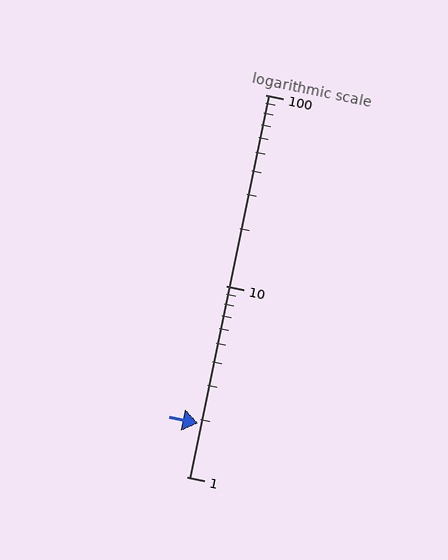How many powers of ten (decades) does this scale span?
The scale spans 2 decades, from 1 to 100.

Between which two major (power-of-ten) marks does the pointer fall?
The pointer is between 1 and 10.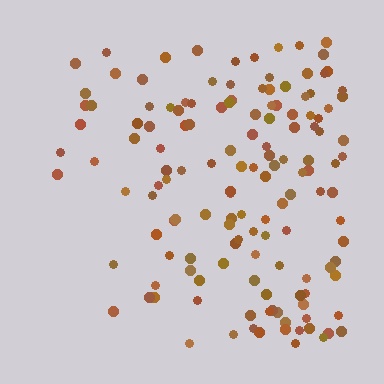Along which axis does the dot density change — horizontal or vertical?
Horizontal.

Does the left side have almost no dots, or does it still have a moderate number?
Still a moderate number, just noticeably fewer than the right.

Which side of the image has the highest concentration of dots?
The right.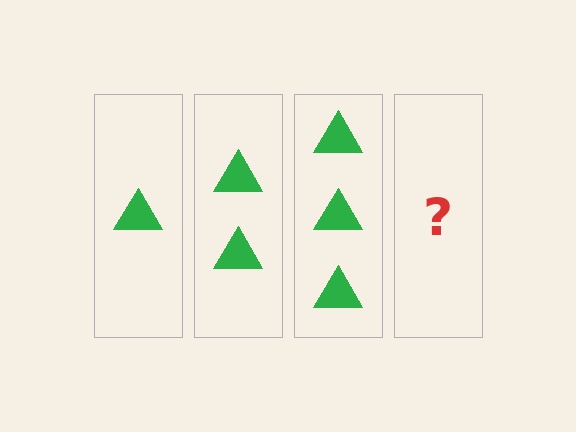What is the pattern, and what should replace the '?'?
The pattern is that each step adds one more triangle. The '?' should be 4 triangles.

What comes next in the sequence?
The next element should be 4 triangles.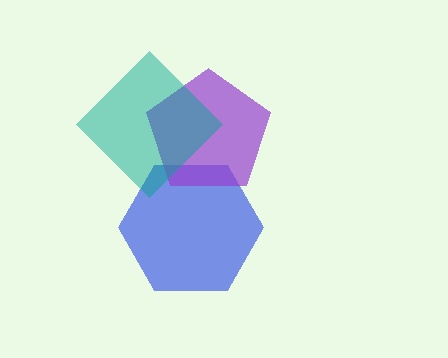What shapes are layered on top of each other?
The layered shapes are: a blue hexagon, a purple pentagon, a teal diamond.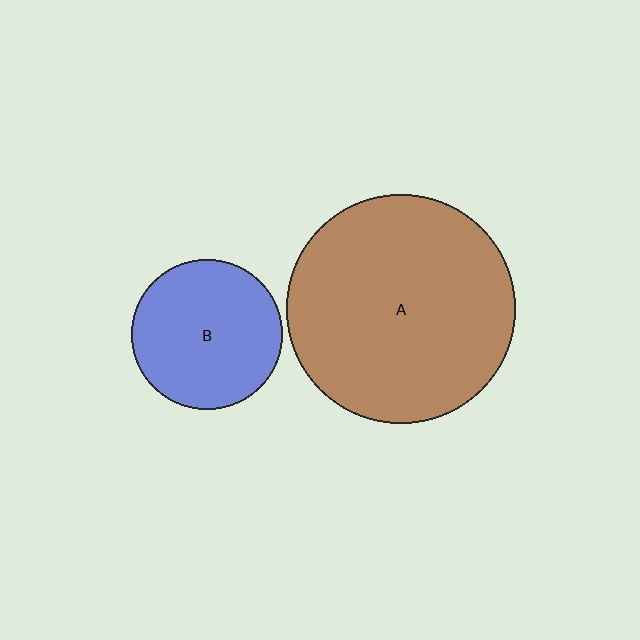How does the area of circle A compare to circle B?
Approximately 2.3 times.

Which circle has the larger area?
Circle A (brown).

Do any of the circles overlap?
No, none of the circles overlap.